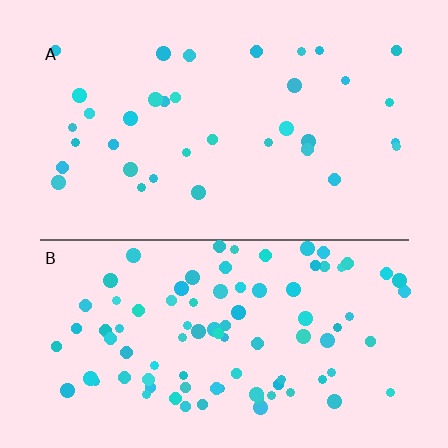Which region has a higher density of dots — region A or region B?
B (the bottom).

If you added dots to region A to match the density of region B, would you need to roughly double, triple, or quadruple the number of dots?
Approximately triple.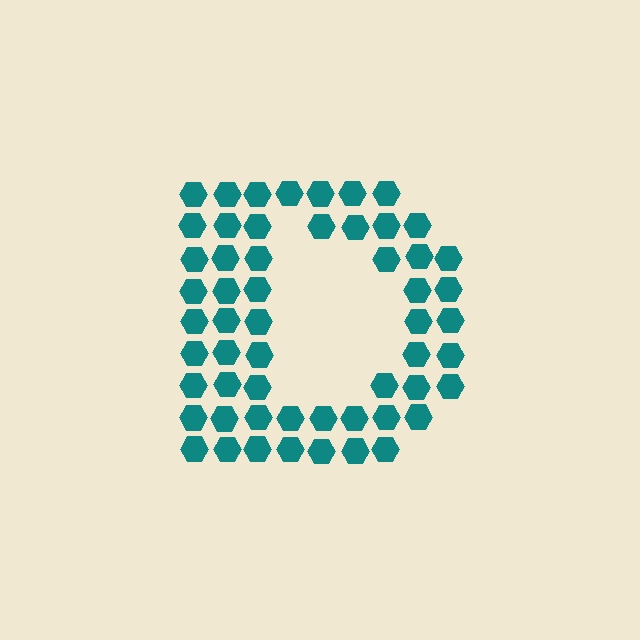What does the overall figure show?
The overall figure shows the letter D.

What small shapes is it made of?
It is made of small hexagons.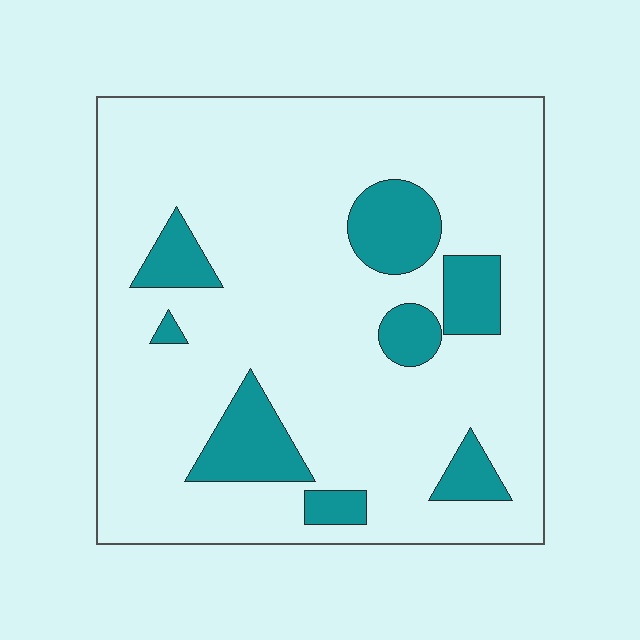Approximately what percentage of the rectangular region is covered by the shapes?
Approximately 15%.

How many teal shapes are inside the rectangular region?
8.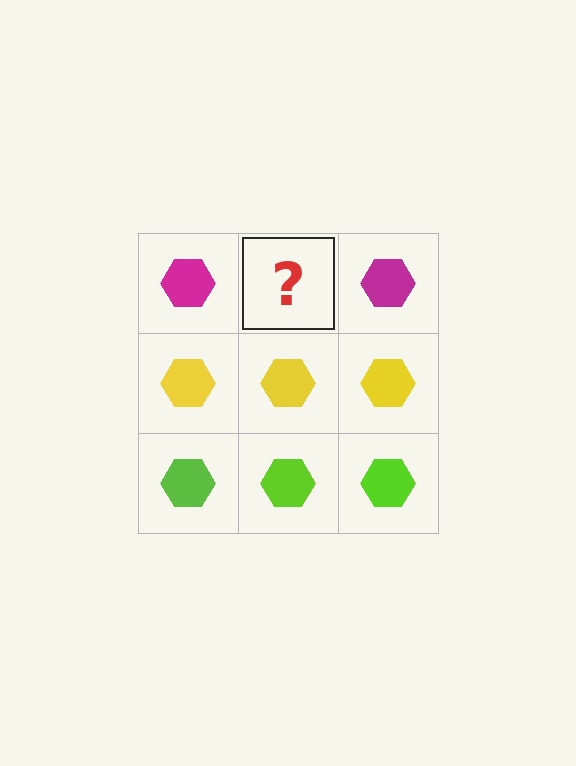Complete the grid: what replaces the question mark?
The question mark should be replaced with a magenta hexagon.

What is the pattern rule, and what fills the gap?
The rule is that each row has a consistent color. The gap should be filled with a magenta hexagon.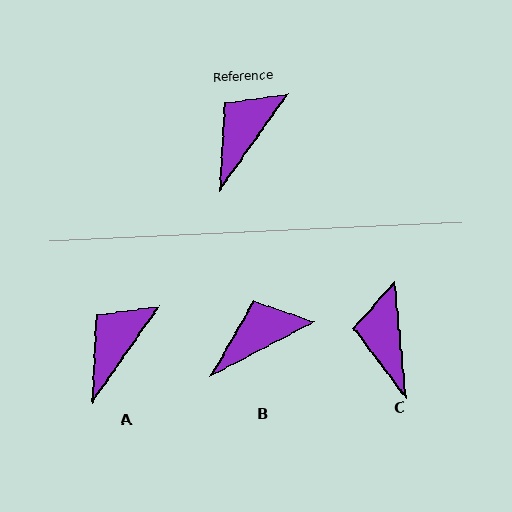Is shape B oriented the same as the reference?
No, it is off by about 27 degrees.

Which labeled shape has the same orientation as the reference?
A.